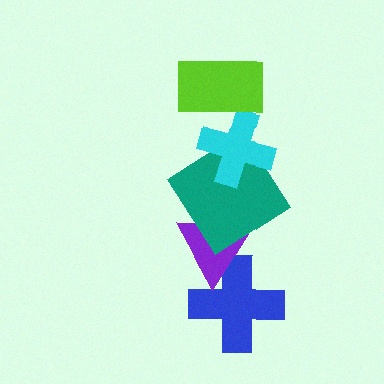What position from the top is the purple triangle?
The purple triangle is 4th from the top.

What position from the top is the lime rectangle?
The lime rectangle is 1st from the top.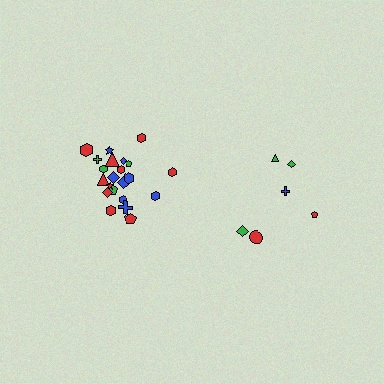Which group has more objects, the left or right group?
The left group.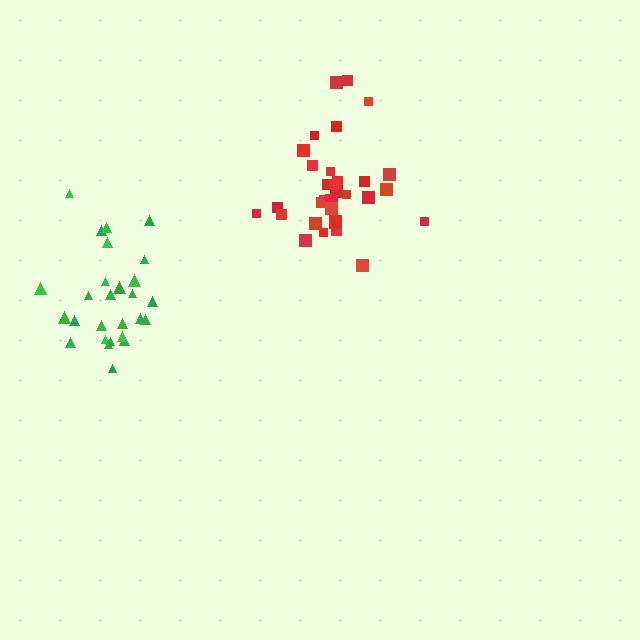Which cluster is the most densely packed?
Green.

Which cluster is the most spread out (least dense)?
Red.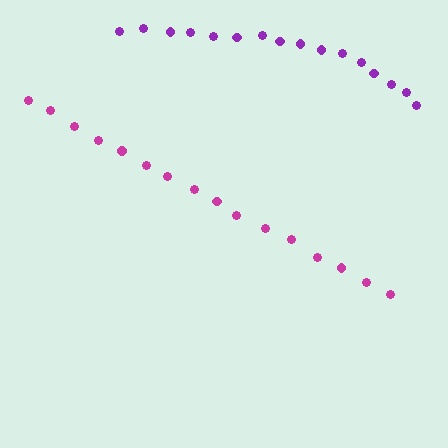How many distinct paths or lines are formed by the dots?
There are 2 distinct paths.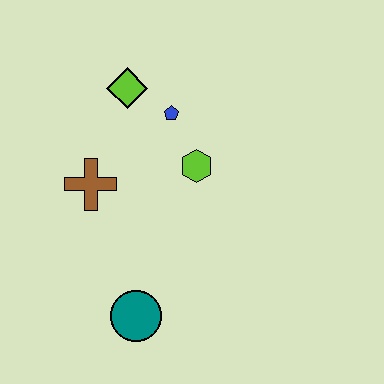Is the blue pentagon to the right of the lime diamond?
Yes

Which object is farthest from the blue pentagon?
The teal circle is farthest from the blue pentagon.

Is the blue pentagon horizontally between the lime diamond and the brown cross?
No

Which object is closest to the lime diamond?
The blue pentagon is closest to the lime diamond.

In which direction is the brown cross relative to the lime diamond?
The brown cross is below the lime diamond.